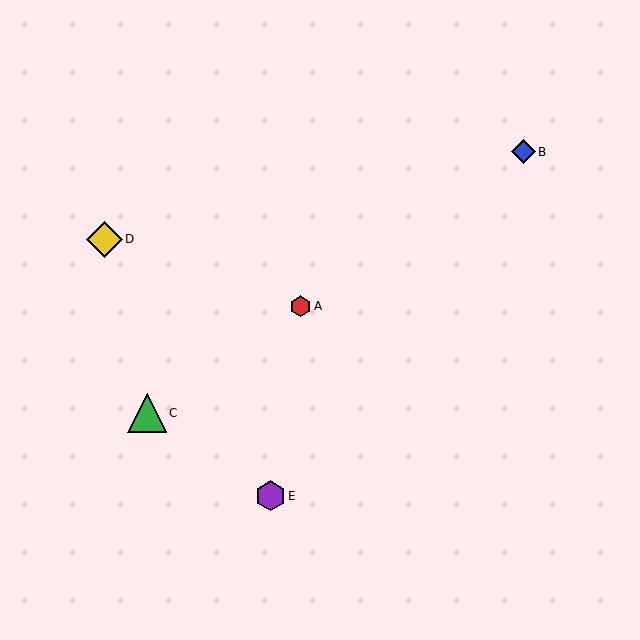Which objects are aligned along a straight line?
Objects A, B, C are aligned along a straight line.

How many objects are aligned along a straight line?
3 objects (A, B, C) are aligned along a straight line.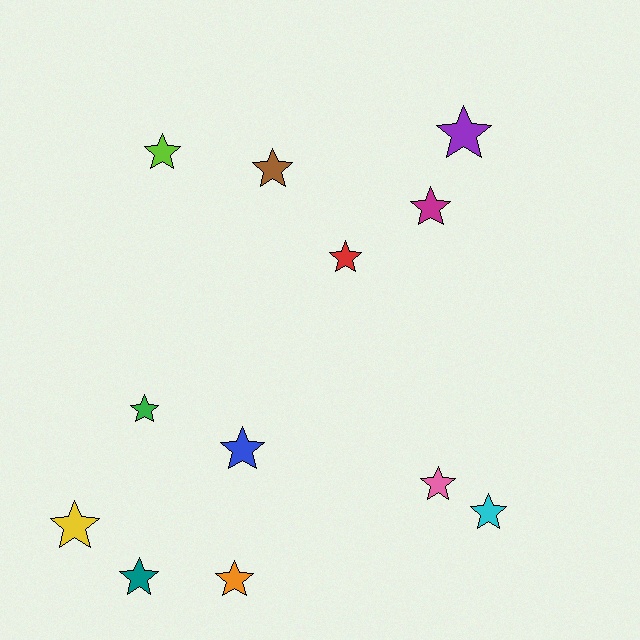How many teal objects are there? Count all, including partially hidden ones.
There is 1 teal object.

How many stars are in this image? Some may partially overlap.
There are 12 stars.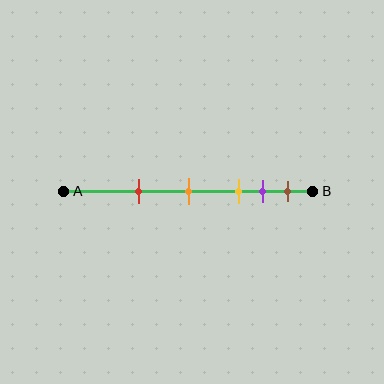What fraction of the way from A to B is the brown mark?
The brown mark is approximately 90% (0.9) of the way from A to B.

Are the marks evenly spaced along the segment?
No, the marks are not evenly spaced.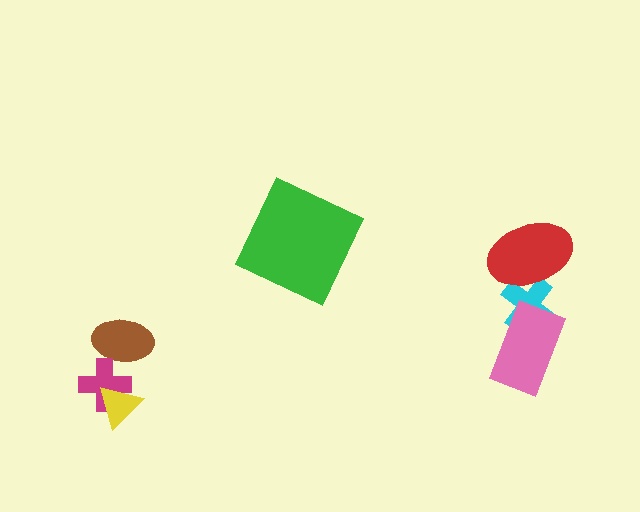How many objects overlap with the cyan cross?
2 objects overlap with the cyan cross.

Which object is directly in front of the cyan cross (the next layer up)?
The pink rectangle is directly in front of the cyan cross.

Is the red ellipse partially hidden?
No, no other shape covers it.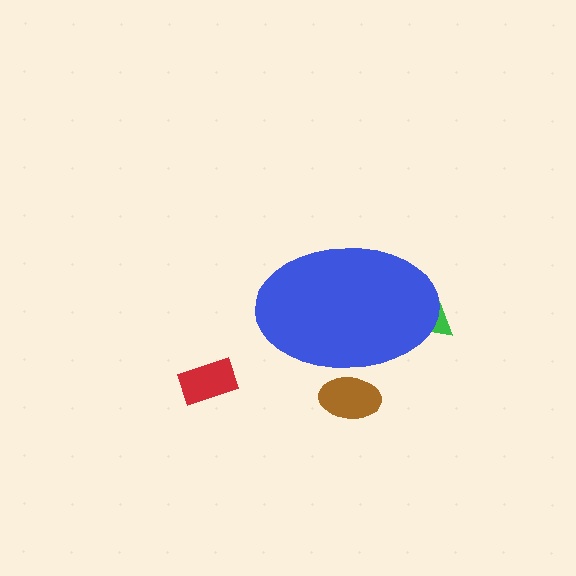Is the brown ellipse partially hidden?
Yes, the brown ellipse is partially hidden behind the blue ellipse.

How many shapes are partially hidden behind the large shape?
2 shapes are partially hidden.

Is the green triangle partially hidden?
Yes, the green triangle is partially hidden behind the blue ellipse.